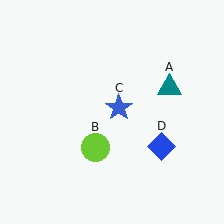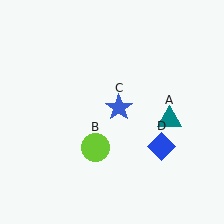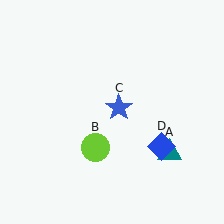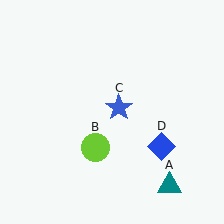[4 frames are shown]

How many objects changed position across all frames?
1 object changed position: teal triangle (object A).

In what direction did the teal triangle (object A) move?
The teal triangle (object A) moved down.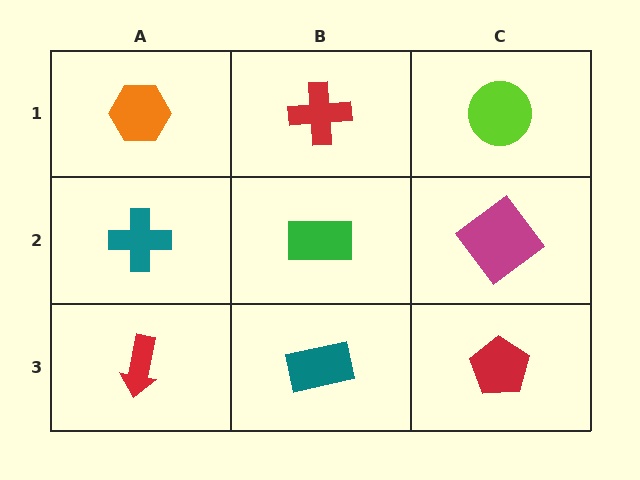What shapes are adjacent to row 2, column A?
An orange hexagon (row 1, column A), a red arrow (row 3, column A), a green rectangle (row 2, column B).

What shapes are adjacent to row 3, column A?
A teal cross (row 2, column A), a teal rectangle (row 3, column B).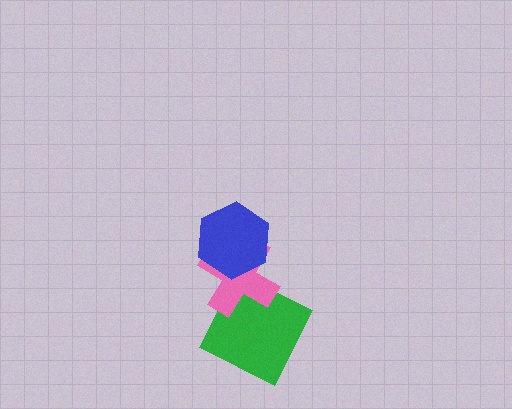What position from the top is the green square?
The green square is 3rd from the top.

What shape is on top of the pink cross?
The blue hexagon is on top of the pink cross.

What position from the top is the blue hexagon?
The blue hexagon is 1st from the top.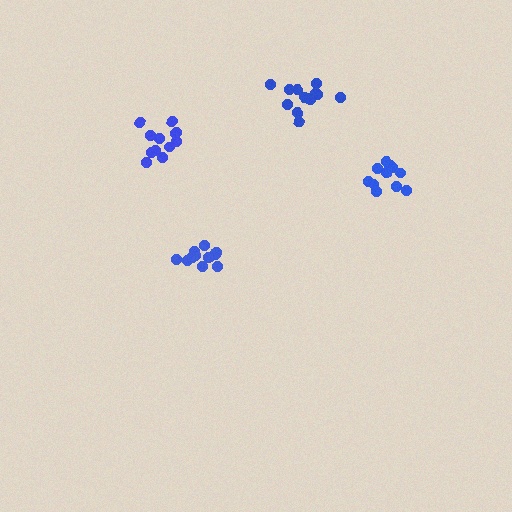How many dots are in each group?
Group 1: 11 dots, Group 2: 14 dots, Group 3: 12 dots, Group 4: 12 dots (49 total).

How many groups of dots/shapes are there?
There are 4 groups.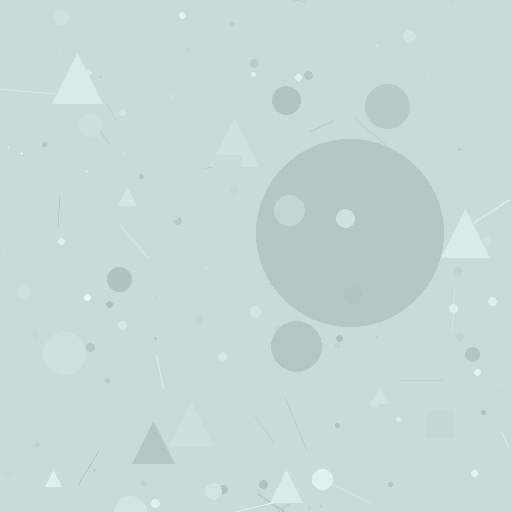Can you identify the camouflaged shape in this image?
The camouflaged shape is a circle.